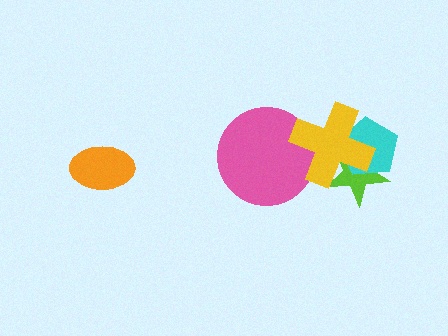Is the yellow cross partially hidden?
No, no other shape covers it.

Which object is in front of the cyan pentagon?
The yellow cross is in front of the cyan pentagon.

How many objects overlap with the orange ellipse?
0 objects overlap with the orange ellipse.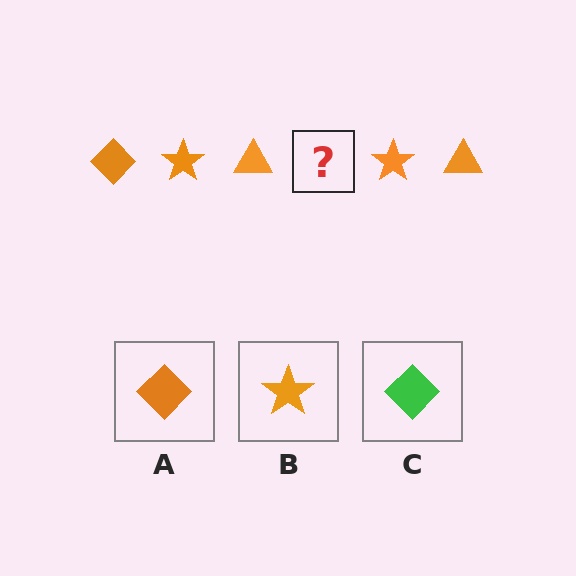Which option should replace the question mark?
Option A.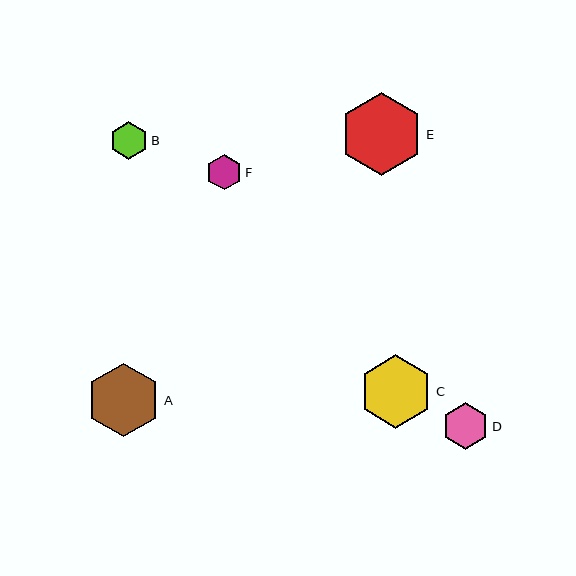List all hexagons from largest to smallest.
From largest to smallest: E, A, C, D, B, F.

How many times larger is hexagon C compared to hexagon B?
Hexagon C is approximately 1.9 times the size of hexagon B.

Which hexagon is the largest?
Hexagon E is the largest with a size of approximately 83 pixels.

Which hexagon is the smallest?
Hexagon F is the smallest with a size of approximately 35 pixels.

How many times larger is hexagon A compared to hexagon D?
Hexagon A is approximately 1.6 times the size of hexagon D.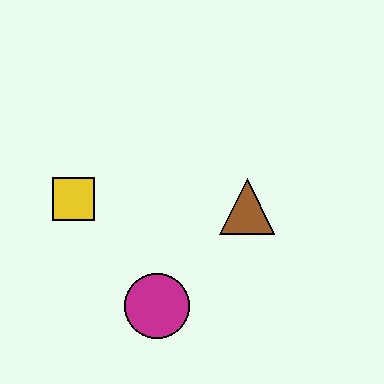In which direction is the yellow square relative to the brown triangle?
The yellow square is to the left of the brown triangle.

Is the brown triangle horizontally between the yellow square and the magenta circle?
No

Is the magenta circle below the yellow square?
Yes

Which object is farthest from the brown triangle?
The yellow square is farthest from the brown triangle.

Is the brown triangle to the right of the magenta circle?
Yes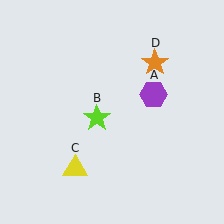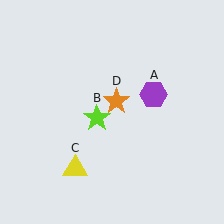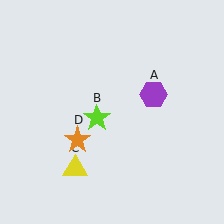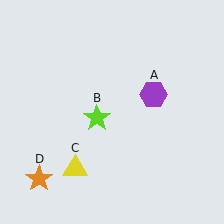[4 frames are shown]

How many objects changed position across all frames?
1 object changed position: orange star (object D).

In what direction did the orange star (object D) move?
The orange star (object D) moved down and to the left.